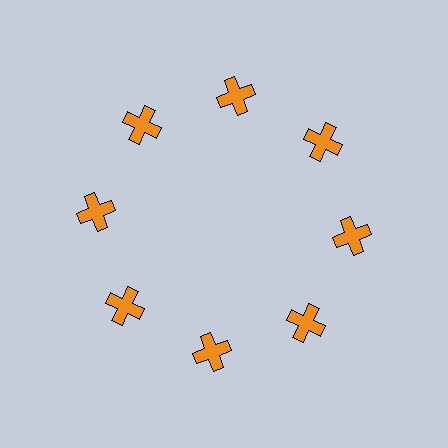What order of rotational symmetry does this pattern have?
This pattern has 8-fold rotational symmetry.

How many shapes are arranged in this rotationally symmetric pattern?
There are 8 shapes, arranged in 8 groups of 1.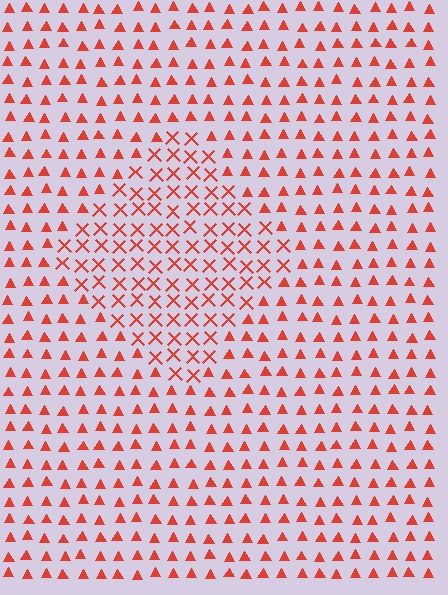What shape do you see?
I see a diamond.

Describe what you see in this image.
The image is filled with small red elements arranged in a uniform grid. A diamond-shaped region contains X marks, while the surrounding area contains triangles. The boundary is defined purely by the change in element shape.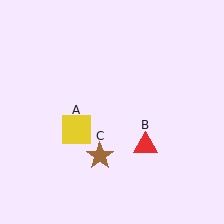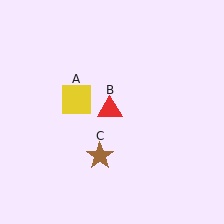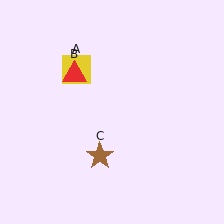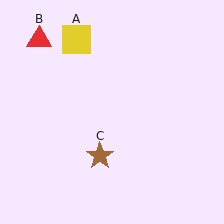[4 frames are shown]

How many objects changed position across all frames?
2 objects changed position: yellow square (object A), red triangle (object B).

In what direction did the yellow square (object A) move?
The yellow square (object A) moved up.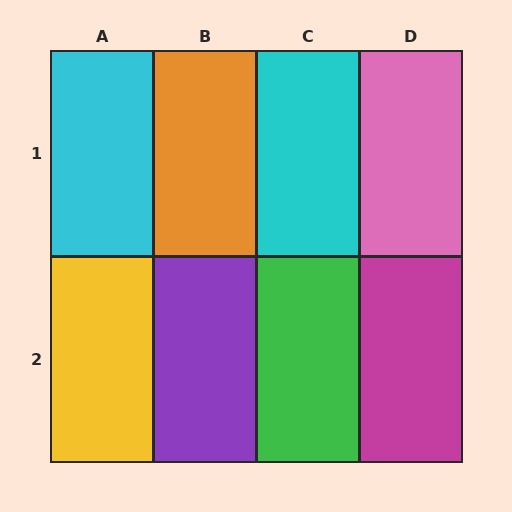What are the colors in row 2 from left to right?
Yellow, purple, green, magenta.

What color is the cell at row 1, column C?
Cyan.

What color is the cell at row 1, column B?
Orange.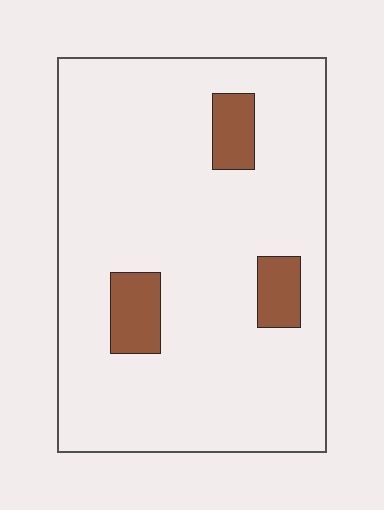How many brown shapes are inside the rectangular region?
3.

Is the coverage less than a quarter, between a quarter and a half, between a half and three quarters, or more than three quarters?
Less than a quarter.